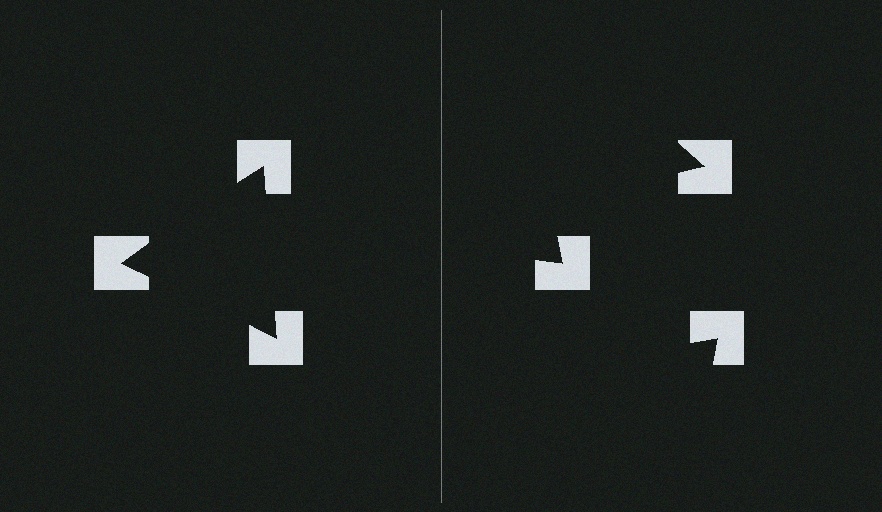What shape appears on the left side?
An illusory triangle.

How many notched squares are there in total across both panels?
6 — 3 on each side.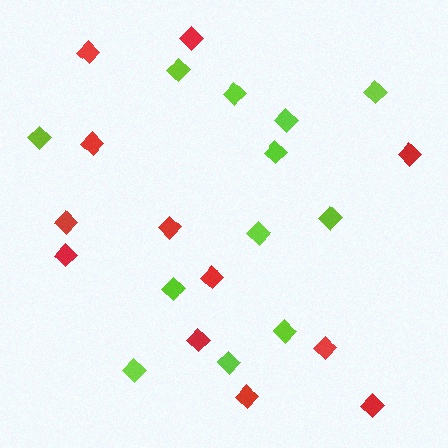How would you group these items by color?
There are 2 groups: one group of lime diamonds (12) and one group of red diamonds (12).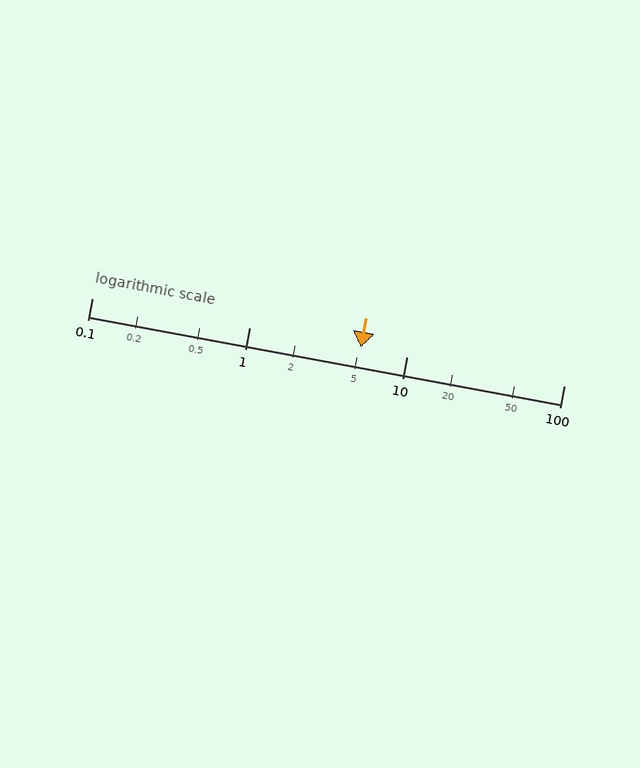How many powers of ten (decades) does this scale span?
The scale spans 3 decades, from 0.1 to 100.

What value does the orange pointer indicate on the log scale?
The pointer indicates approximately 5.1.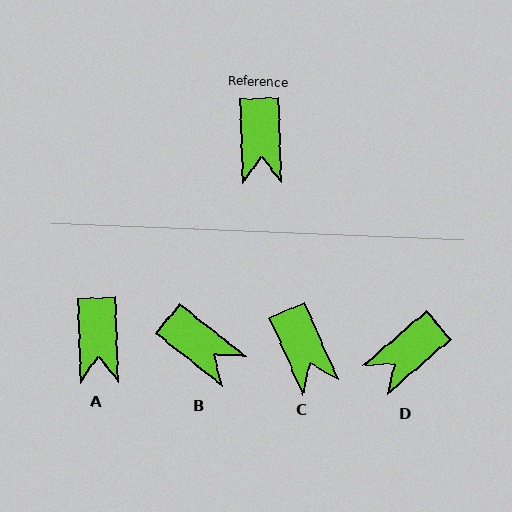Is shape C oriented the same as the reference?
No, it is off by about 22 degrees.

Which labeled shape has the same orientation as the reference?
A.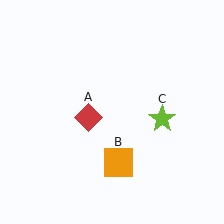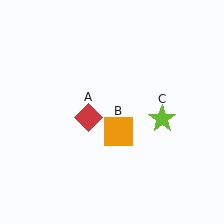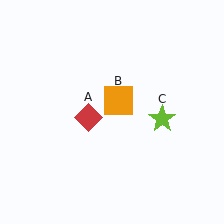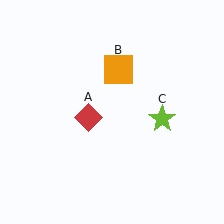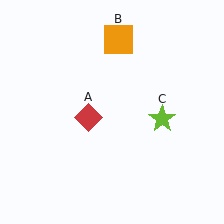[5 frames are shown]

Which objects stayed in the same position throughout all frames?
Red diamond (object A) and lime star (object C) remained stationary.